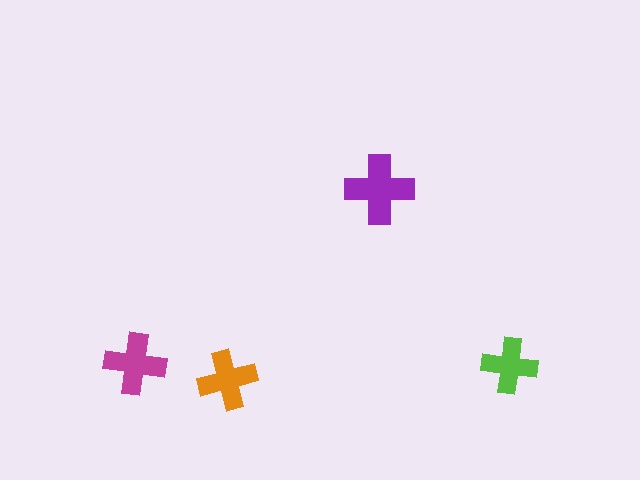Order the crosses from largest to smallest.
the purple one, the magenta one, the orange one, the lime one.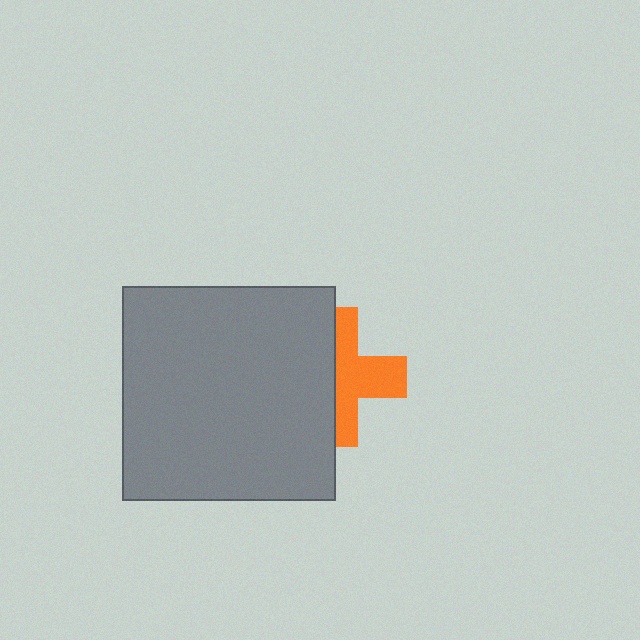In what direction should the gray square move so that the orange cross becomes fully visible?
The gray square should move left. That is the shortest direction to clear the overlap and leave the orange cross fully visible.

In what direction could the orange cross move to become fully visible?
The orange cross could move right. That would shift it out from behind the gray square entirely.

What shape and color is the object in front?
The object in front is a gray square.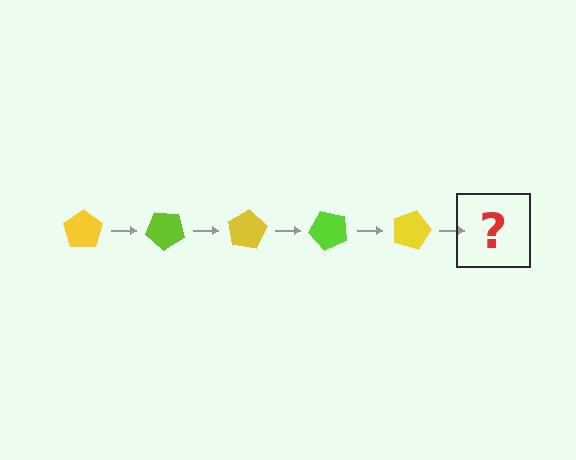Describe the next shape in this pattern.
It should be a lime pentagon, rotated 200 degrees from the start.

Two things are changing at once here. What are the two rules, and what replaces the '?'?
The two rules are that it rotates 40 degrees each step and the color cycles through yellow and lime. The '?' should be a lime pentagon, rotated 200 degrees from the start.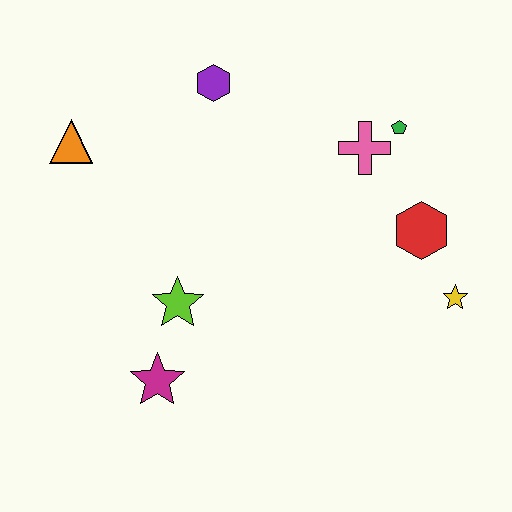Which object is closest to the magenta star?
The lime star is closest to the magenta star.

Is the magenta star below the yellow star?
Yes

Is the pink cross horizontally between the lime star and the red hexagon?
Yes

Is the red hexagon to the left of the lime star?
No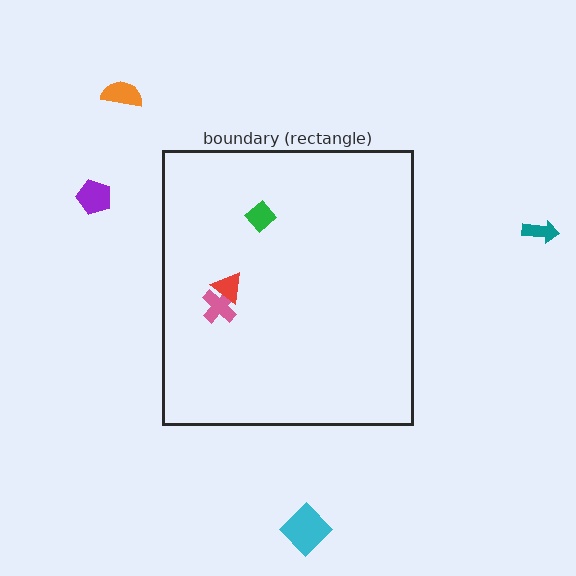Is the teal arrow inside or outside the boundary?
Outside.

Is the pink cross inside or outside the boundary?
Inside.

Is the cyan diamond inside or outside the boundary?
Outside.